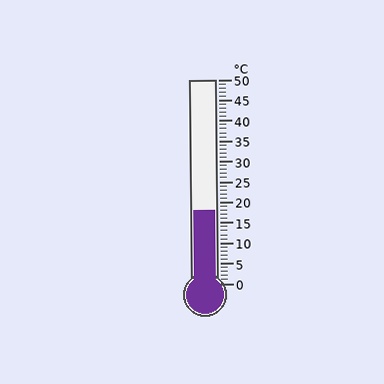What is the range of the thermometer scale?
The thermometer scale ranges from 0°C to 50°C.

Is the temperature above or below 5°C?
The temperature is above 5°C.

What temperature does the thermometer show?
The thermometer shows approximately 18°C.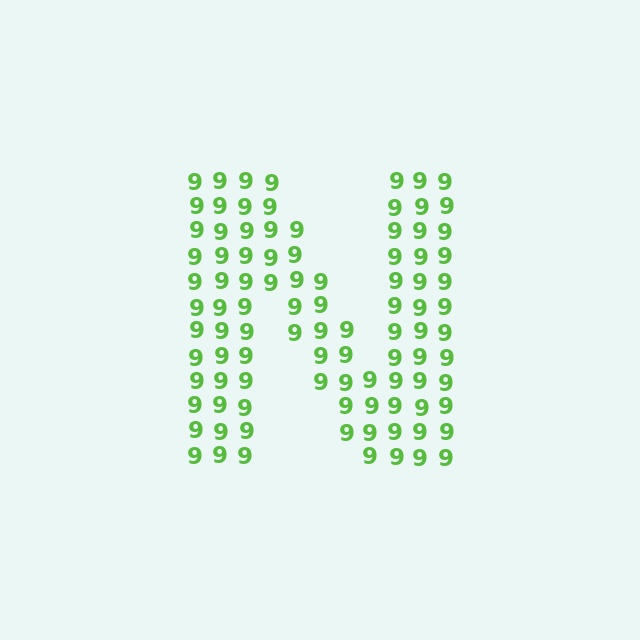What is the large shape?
The large shape is the letter N.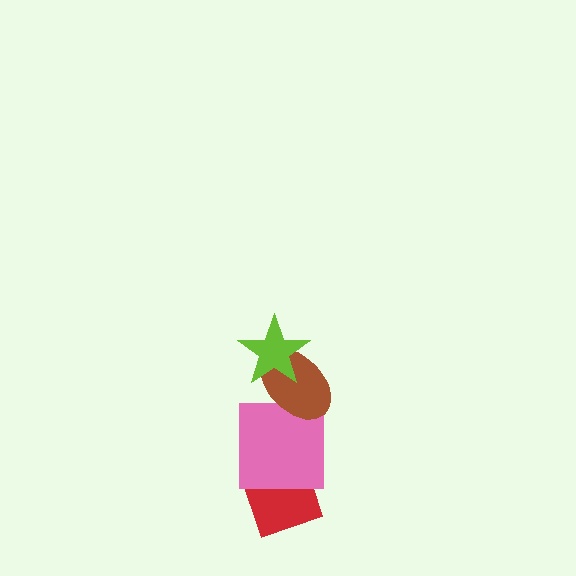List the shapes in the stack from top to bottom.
From top to bottom: the lime star, the brown ellipse, the pink square, the red diamond.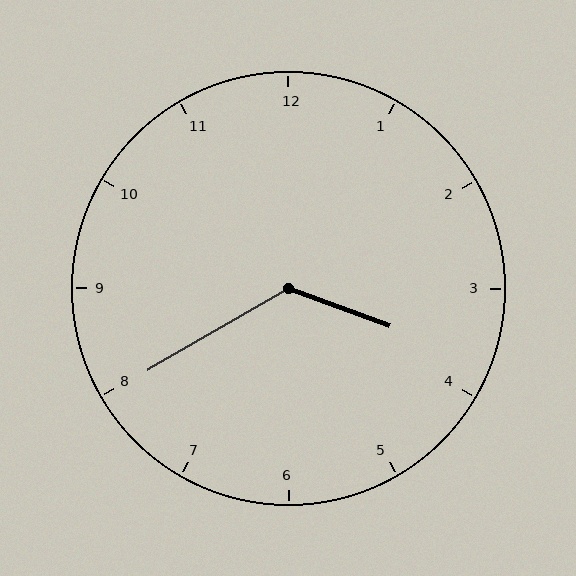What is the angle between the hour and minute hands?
Approximately 130 degrees.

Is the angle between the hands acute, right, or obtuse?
It is obtuse.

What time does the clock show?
3:40.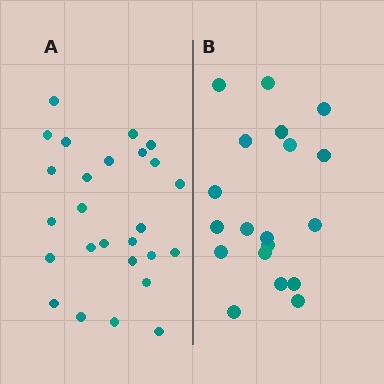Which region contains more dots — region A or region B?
Region A (the left region) has more dots.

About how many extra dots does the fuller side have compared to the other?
Region A has roughly 8 or so more dots than region B.